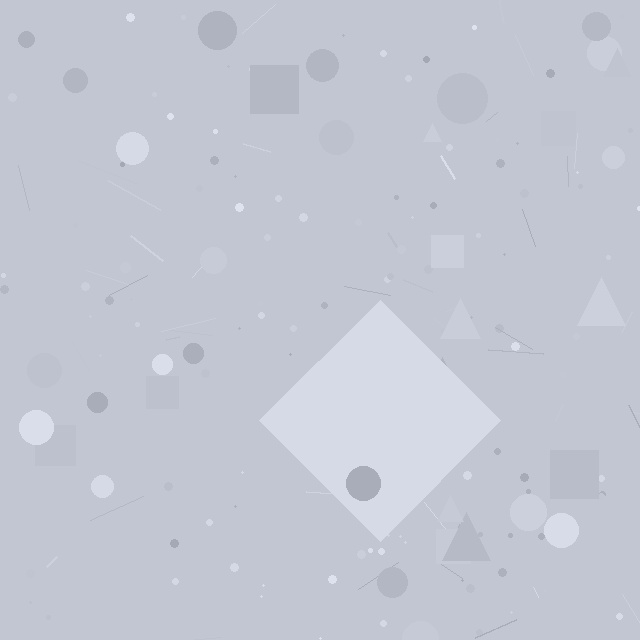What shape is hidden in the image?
A diamond is hidden in the image.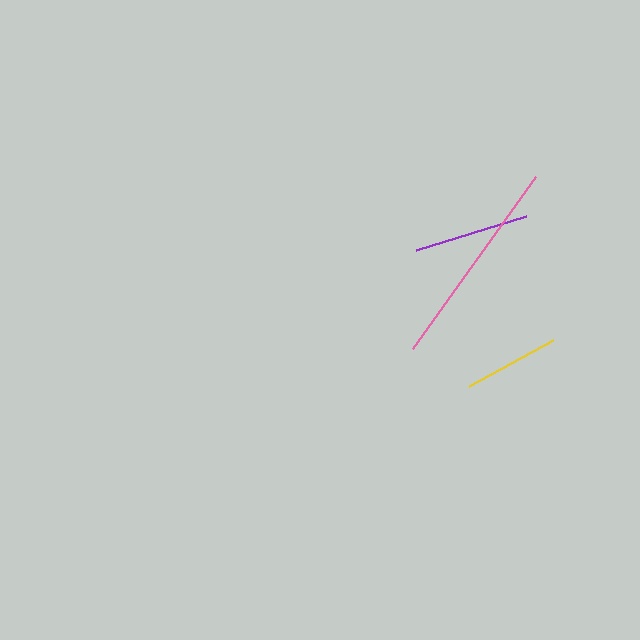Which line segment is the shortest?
The yellow line is the shortest at approximately 95 pixels.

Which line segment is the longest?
The pink line is the longest at approximately 212 pixels.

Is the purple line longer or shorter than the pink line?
The pink line is longer than the purple line.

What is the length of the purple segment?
The purple segment is approximately 115 pixels long.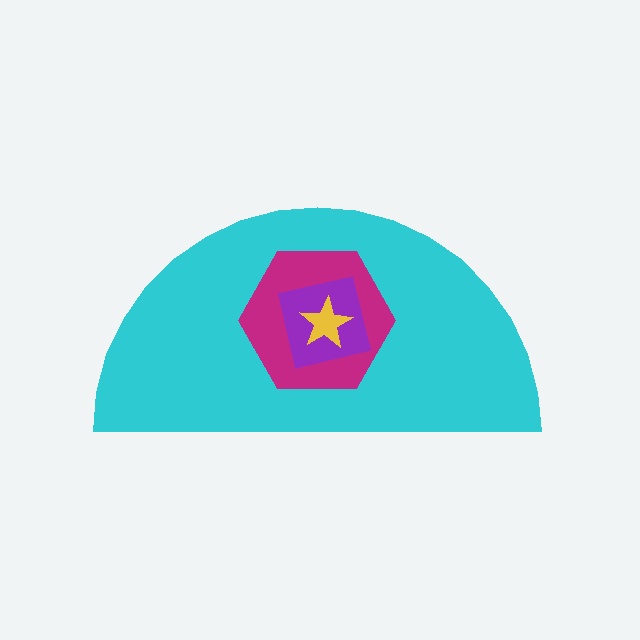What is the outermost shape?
The cyan semicircle.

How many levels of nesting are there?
4.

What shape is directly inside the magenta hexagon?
The purple square.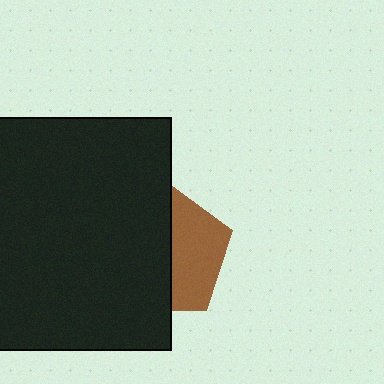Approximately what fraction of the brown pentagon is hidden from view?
Roughly 58% of the brown pentagon is hidden behind the black square.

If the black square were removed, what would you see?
You would see the complete brown pentagon.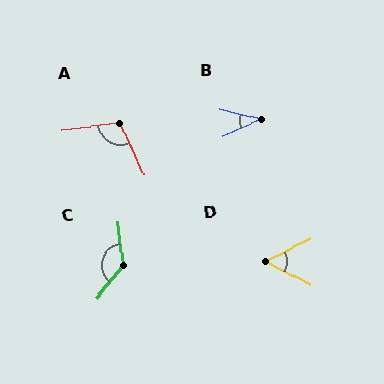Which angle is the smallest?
B, at approximately 37 degrees.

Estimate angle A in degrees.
Approximately 106 degrees.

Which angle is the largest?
C, at approximately 134 degrees.